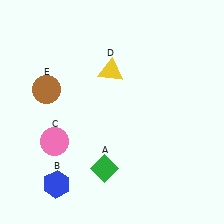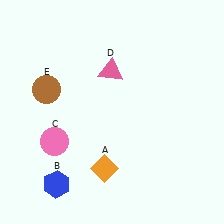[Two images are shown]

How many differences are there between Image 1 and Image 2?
There are 2 differences between the two images.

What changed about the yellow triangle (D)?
In Image 1, D is yellow. In Image 2, it changed to pink.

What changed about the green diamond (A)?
In Image 1, A is green. In Image 2, it changed to orange.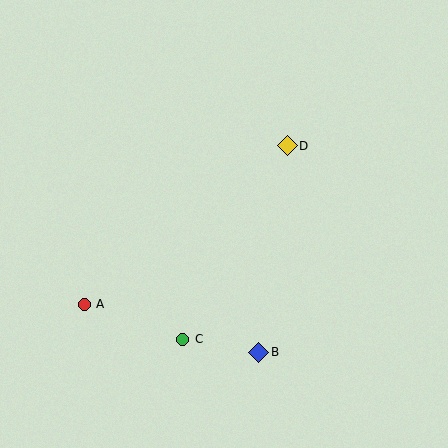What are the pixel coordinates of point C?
Point C is at (183, 339).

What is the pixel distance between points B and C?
The distance between B and C is 77 pixels.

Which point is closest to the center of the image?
Point D at (287, 146) is closest to the center.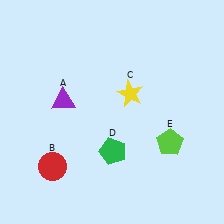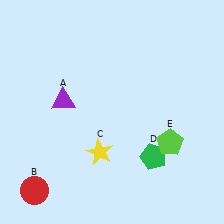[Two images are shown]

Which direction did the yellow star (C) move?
The yellow star (C) moved down.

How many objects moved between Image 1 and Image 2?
3 objects moved between the two images.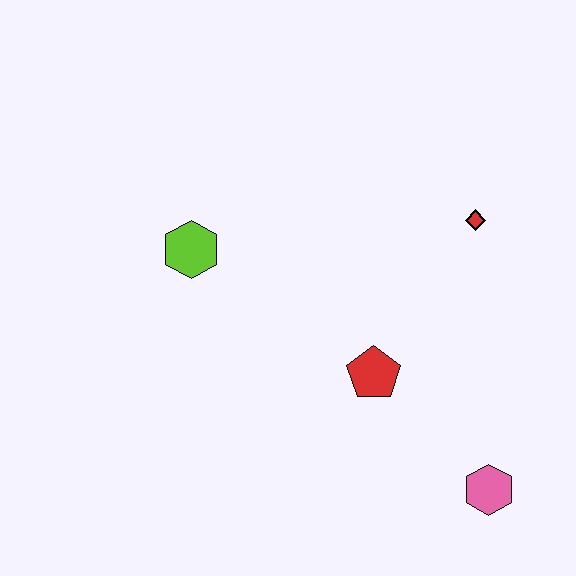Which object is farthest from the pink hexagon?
The lime hexagon is farthest from the pink hexagon.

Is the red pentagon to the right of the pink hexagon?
No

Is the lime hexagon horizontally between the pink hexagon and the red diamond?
No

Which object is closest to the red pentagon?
The pink hexagon is closest to the red pentagon.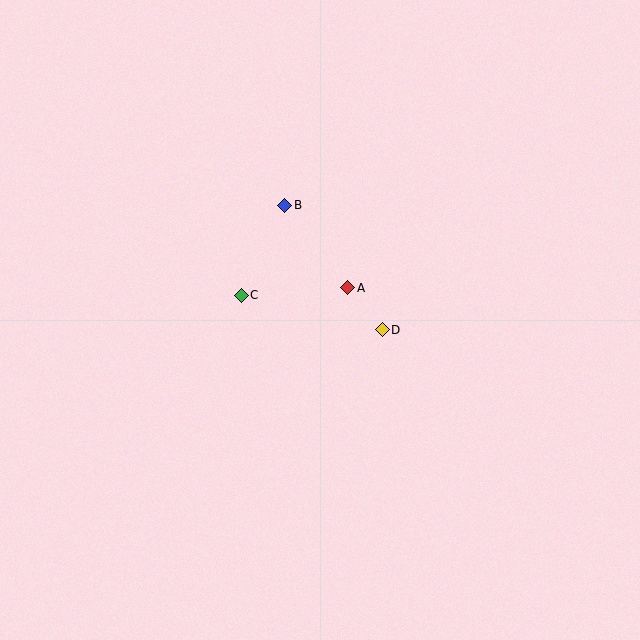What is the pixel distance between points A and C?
The distance between A and C is 106 pixels.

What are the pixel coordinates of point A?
Point A is at (348, 288).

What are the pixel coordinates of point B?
Point B is at (285, 205).